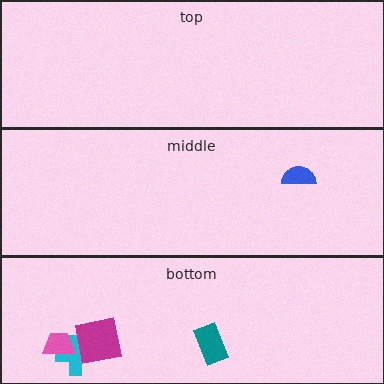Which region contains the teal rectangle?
The bottom region.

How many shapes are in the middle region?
1.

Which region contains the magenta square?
The bottom region.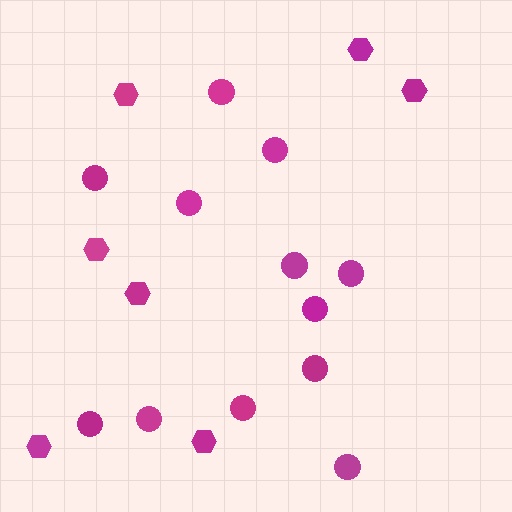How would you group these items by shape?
There are 2 groups: one group of circles (12) and one group of hexagons (7).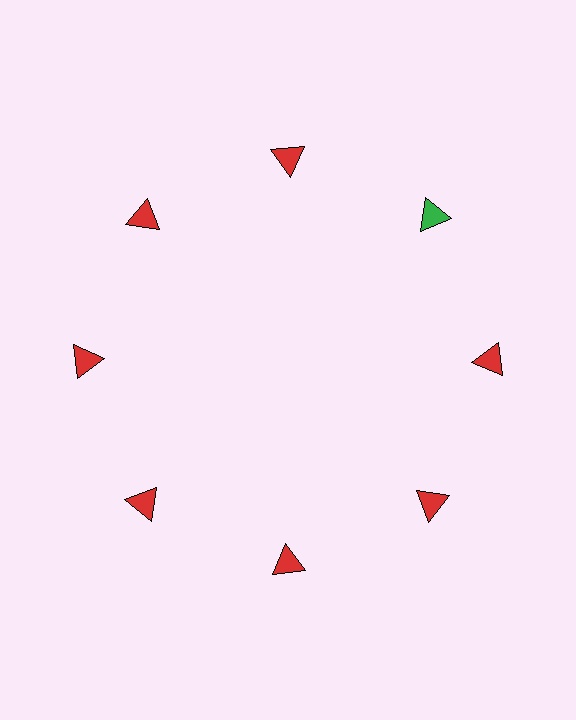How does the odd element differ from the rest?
It has a different color: green instead of red.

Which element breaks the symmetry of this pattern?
The green triangle at roughly the 2 o'clock position breaks the symmetry. All other shapes are red triangles.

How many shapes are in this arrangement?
There are 8 shapes arranged in a ring pattern.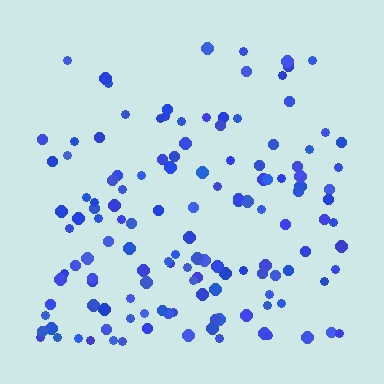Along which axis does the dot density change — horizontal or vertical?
Vertical.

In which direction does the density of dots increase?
From top to bottom, with the bottom side densest.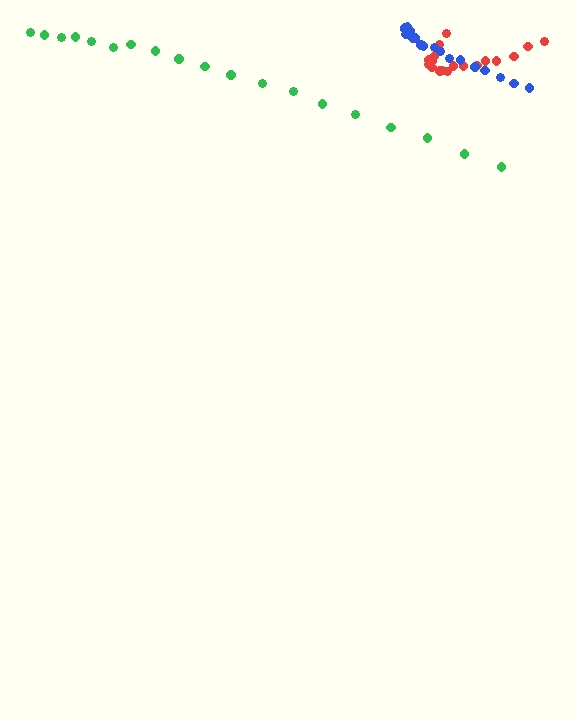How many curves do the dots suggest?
There are 3 distinct paths.